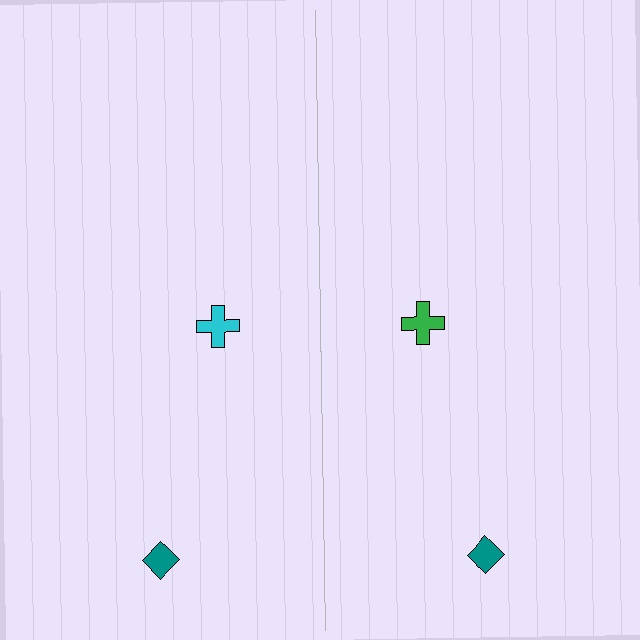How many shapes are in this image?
There are 4 shapes in this image.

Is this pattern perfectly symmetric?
No, the pattern is not perfectly symmetric. The green cross on the right side breaks the symmetry — its mirror counterpart is cyan.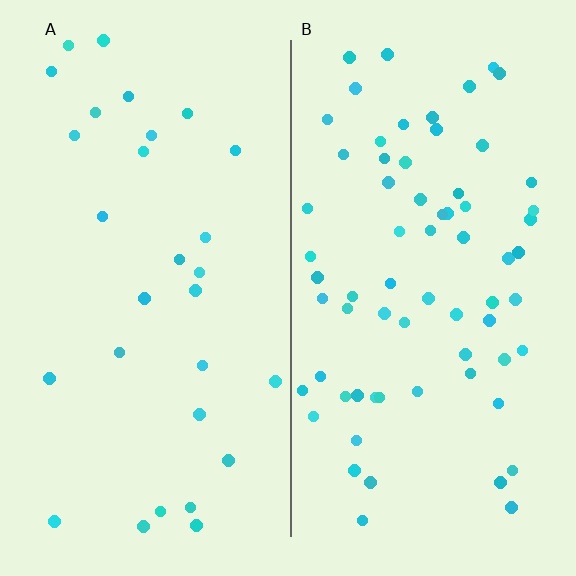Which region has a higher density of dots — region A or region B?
B (the right).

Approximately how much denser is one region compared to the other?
Approximately 2.4× — region B over region A.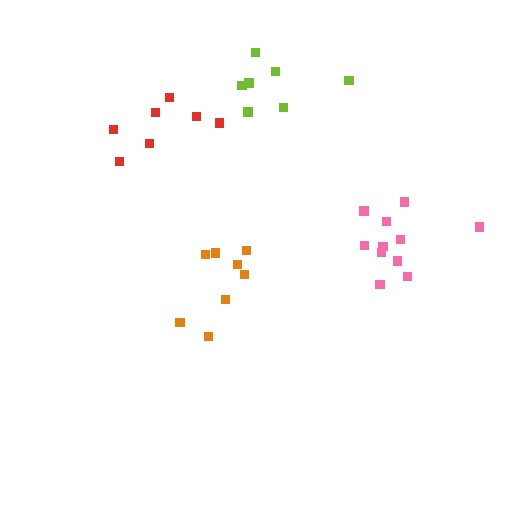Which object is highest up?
The lime cluster is topmost.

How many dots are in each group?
Group 1: 11 dots, Group 2: 8 dots, Group 3: 7 dots, Group 4: 7 dots (33 total).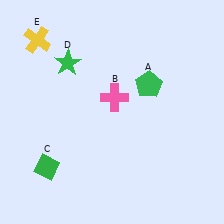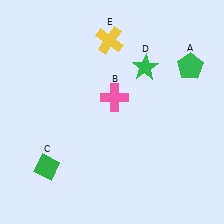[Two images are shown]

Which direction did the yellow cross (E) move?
The yellow cross (E) moved right.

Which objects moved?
The objects that moved are: the green pentagon (A), the green star (D), the yellow cross (E).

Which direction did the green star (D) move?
The green star (D) moved right.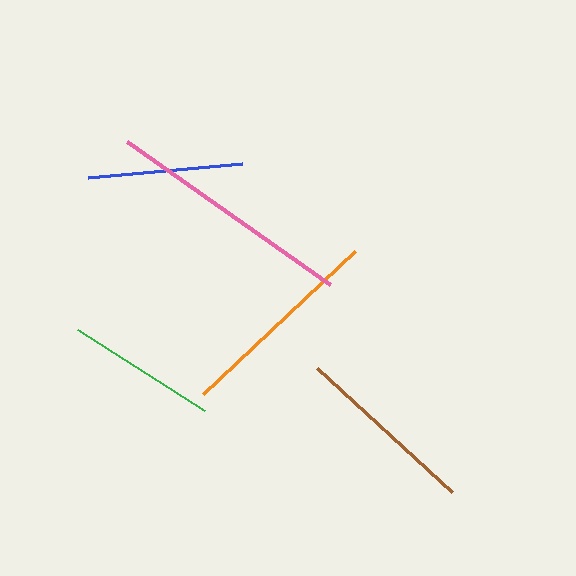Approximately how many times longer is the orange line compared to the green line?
The orange line is approximately 1.4 times the length of the green line.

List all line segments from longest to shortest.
From longest to shortest: pink, orange, brown, blue, green.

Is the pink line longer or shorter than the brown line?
The pink line is longer than the brown line.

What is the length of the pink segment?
The pink segment is approximately 249 pixels long.